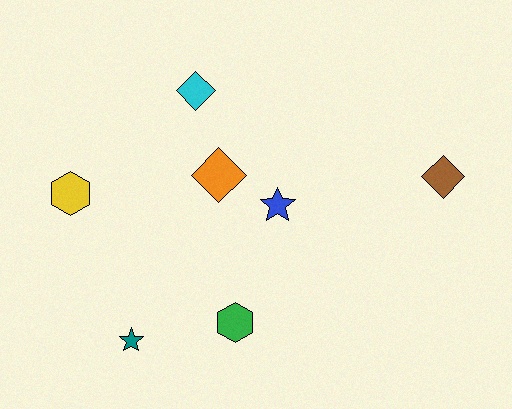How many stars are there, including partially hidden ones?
There are 2 stars.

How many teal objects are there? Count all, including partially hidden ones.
There is 1 teal object.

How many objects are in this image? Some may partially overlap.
There are 7 objects.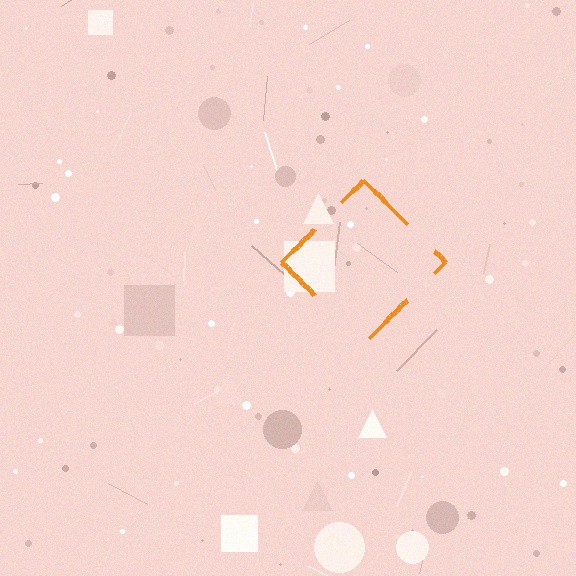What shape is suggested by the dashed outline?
The dashed outline suggests a diamond.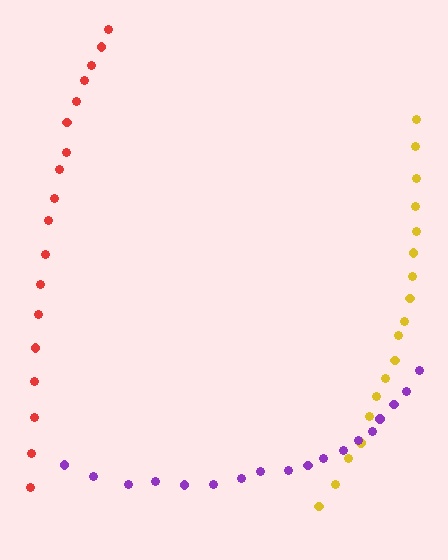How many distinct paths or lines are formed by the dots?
There are 3 distinct paths.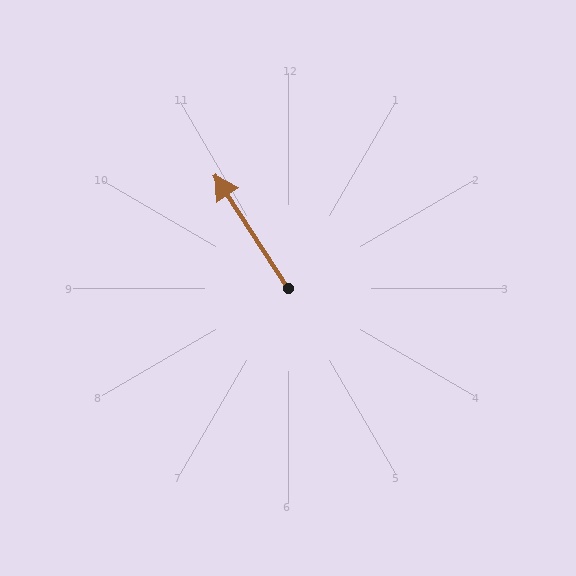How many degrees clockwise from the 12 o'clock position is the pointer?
Approximately 327 degrees.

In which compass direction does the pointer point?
Northwest.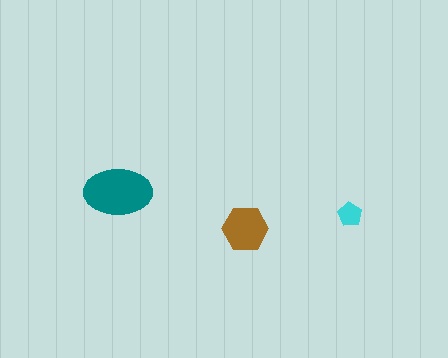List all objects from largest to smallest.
The teal ellipse, the brown hexagon, the cyan pentagon.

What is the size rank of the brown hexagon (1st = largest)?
2nd.